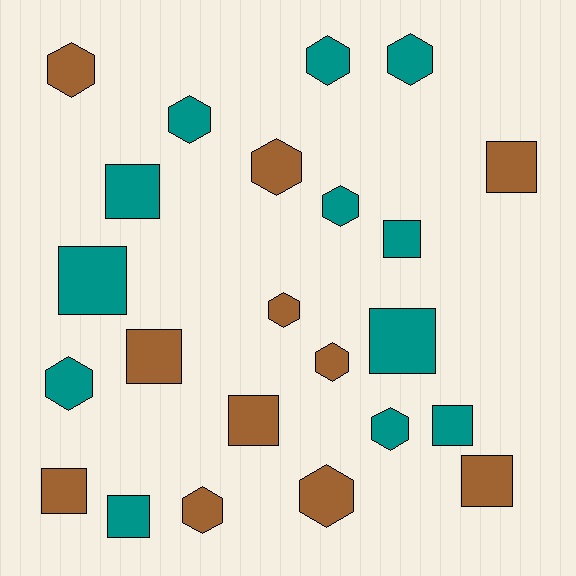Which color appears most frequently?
Teal, with 12 objects.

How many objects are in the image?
There are 23 objects.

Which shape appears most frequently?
Hexagon, with 12 objects.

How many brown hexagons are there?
There are 6 brown hexagons.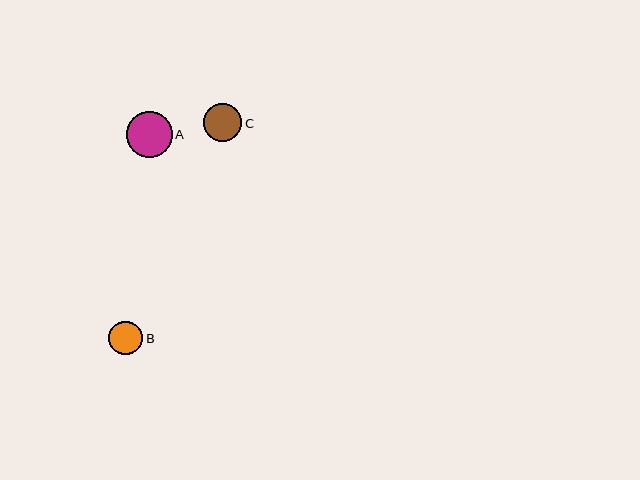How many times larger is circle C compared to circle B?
Circle C is approximately 1.1 times the size of circle B.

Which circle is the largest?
Circle A is the largest with a size of approximately 46 pixels.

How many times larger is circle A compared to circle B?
Circle A is approximately 1.4 times the size of circle B.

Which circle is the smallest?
Circle B is the smallest with a size of approximately 34 pixels.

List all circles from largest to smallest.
From largest to smallest: A, C, B.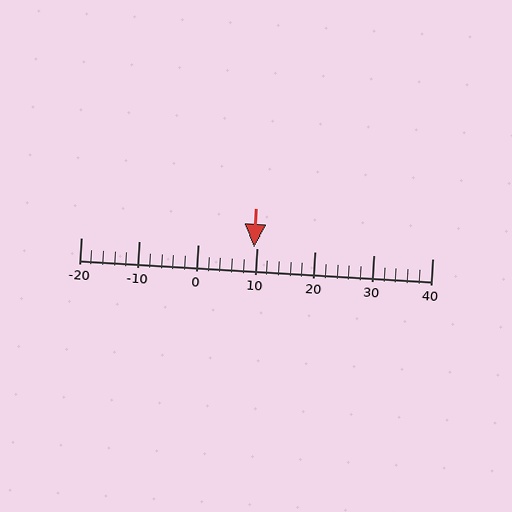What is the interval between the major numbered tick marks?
The major tick marks are spaced 10 units apart.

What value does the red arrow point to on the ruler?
The red arrow points to approximately 10.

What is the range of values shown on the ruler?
The ruler shows values from -20 to 40.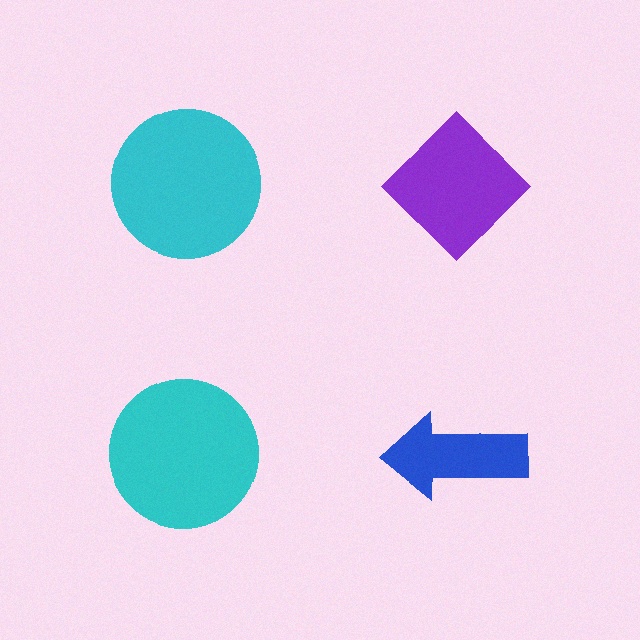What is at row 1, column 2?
A purple diamond.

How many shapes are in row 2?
2 shapes.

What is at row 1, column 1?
A cyan circle.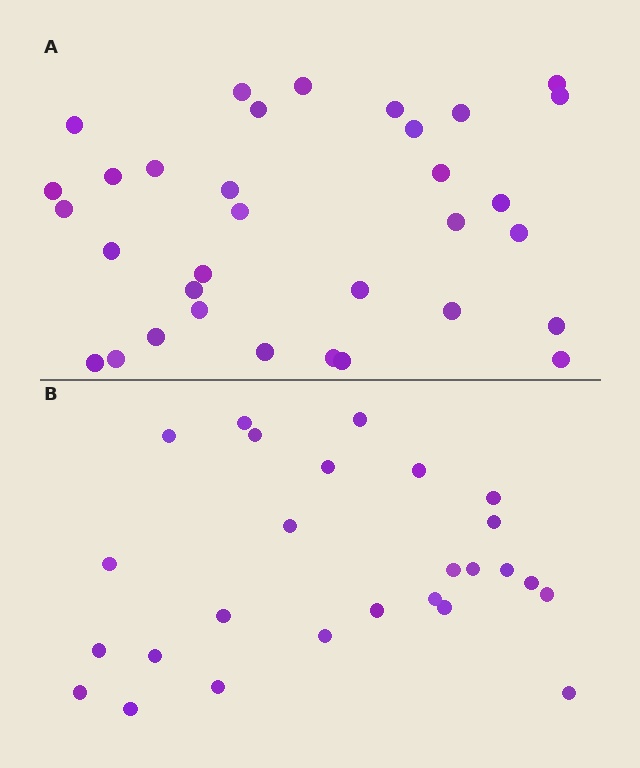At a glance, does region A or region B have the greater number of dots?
Region A (the top region) has more dots.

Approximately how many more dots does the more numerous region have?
Region A has roughly 8 or so more dots than region B.